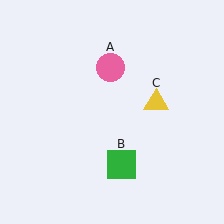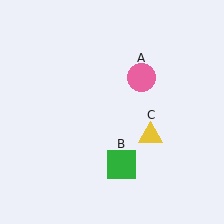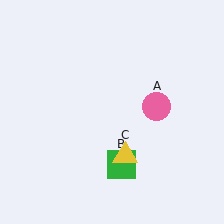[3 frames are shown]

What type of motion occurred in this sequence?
The pink circle (object A), yellow triangle (object C) rotated clockwise around the center of the scene.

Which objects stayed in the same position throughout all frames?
Green square (object B) remained stationary.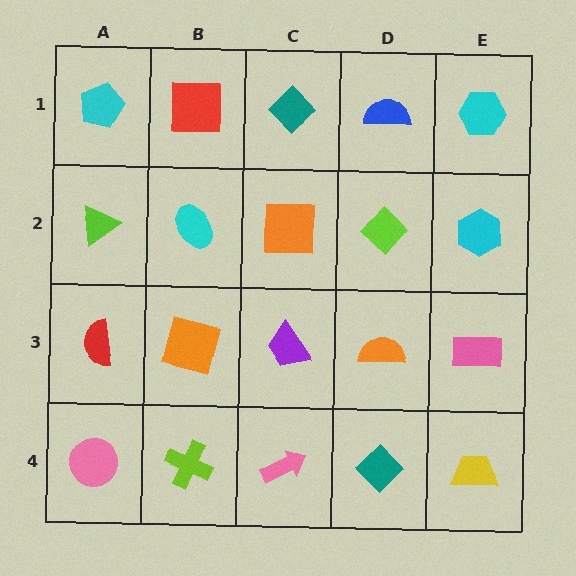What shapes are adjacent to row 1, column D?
A lime diamond (row 2, column D), a teal diamond (row 1, column C), a cyan hexagon (row 1, column E).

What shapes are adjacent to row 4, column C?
A purple trapezoid (row 3, column C), a lime cross (row 4, column B), a teal diamond (row 4, column D).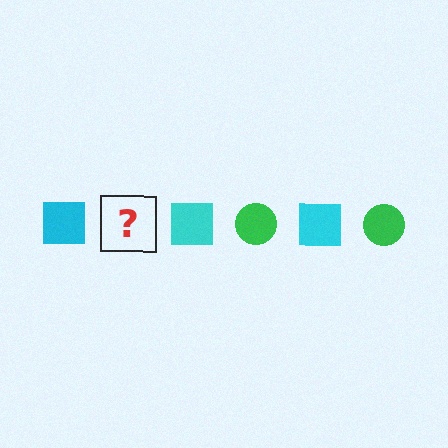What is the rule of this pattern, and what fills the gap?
The rule is that the pattern alternates between cyan square and green circle. The gap should be filled with a green circle.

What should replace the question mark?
The question mark should be replaced with a green circle.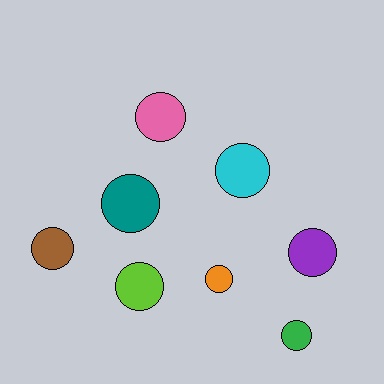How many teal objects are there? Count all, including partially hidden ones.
There is 1 teal object.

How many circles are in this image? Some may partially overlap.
There are 8 circles.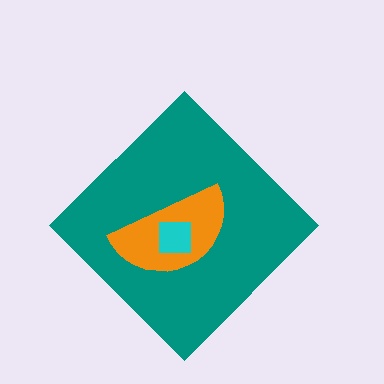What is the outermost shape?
The teal diamond.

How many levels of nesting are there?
3.